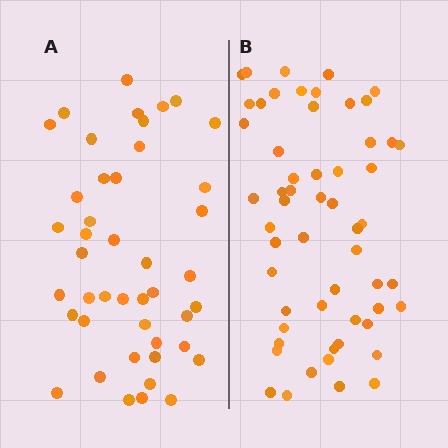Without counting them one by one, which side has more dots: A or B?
Region B (the right region) has more dots.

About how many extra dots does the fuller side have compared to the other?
Region B has roughly 12 or so more dots than region A.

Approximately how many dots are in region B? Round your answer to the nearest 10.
About 60 dots. (The exact count is 56, which rounds to 60.)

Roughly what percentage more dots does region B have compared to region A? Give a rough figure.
About 25% more.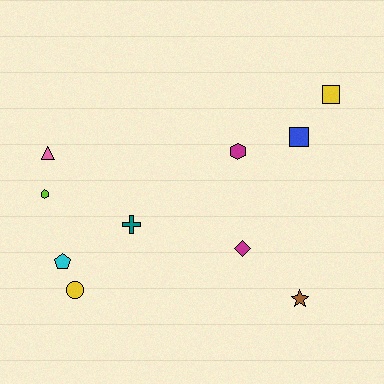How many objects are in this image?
There are 10 objects.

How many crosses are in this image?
There is 1 cross.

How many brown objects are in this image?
There is 1 brown object.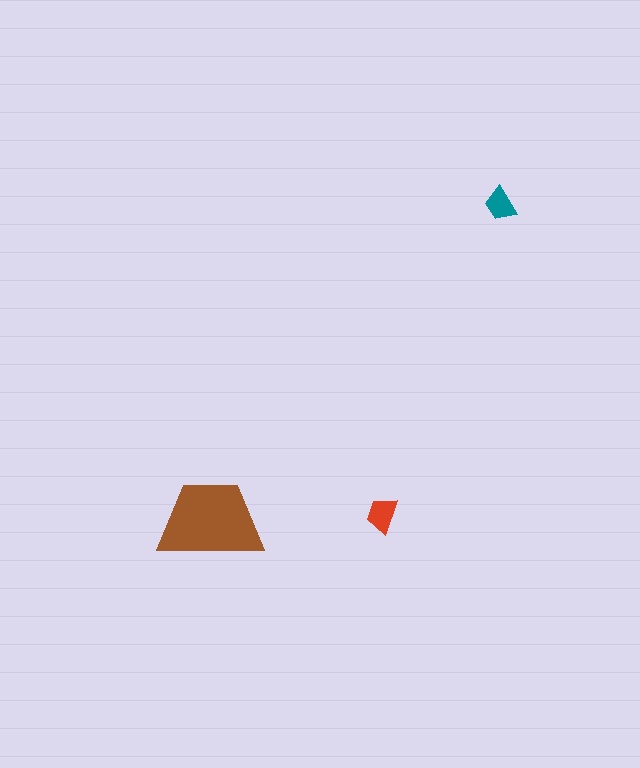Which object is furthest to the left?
The brown trapezoid is leftmost.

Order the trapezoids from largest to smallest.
the brown one, the red one, the teal one.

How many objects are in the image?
There are 3 objects in the image.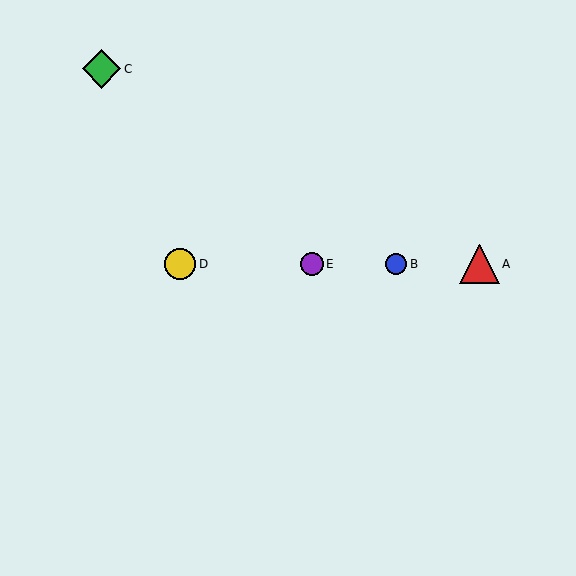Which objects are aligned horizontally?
Objects A, B, D, E are aligned horizontally.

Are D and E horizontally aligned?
Yes, both are at y≈264.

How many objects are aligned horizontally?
4 objects (A, B, D, E) are aligned horizontally.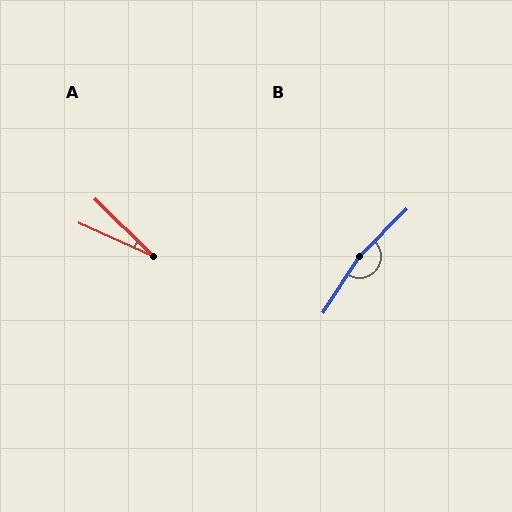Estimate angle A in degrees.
Approximately 21 degrees.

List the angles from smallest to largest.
A (21°), B (168°).